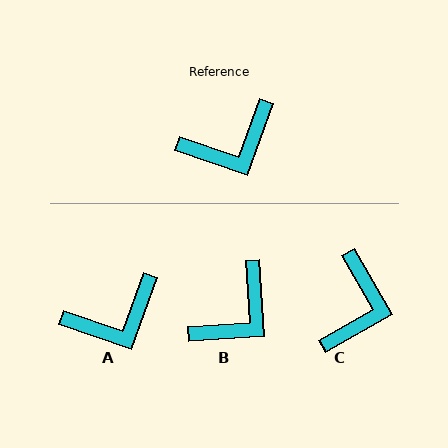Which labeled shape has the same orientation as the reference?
A.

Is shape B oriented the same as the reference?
No, it is off by about 23 degrees.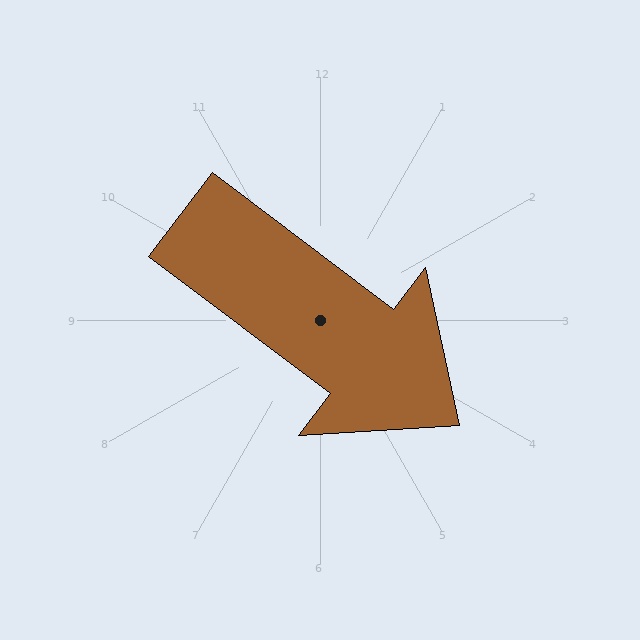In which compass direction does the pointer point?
Southeast.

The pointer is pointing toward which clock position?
Roughly 4 o'clock.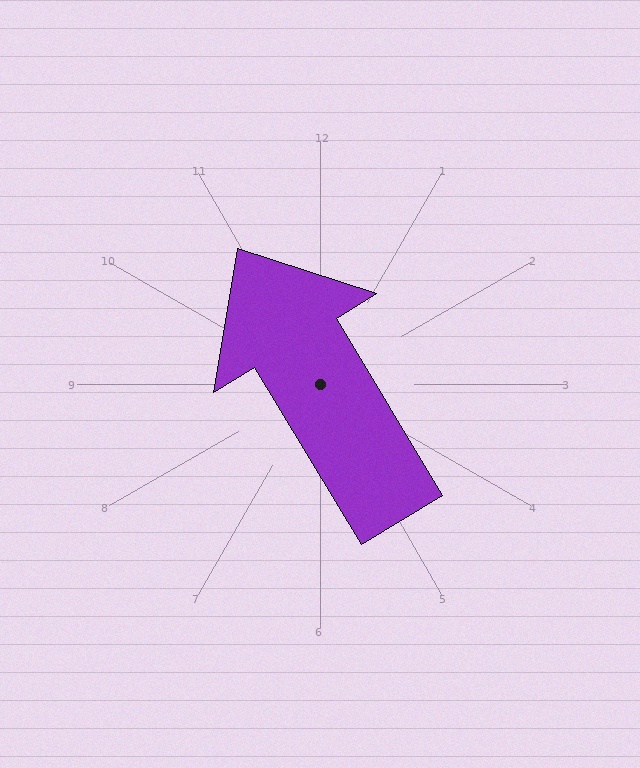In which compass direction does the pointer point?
Northwest.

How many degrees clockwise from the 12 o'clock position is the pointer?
Approximately 329 degrees.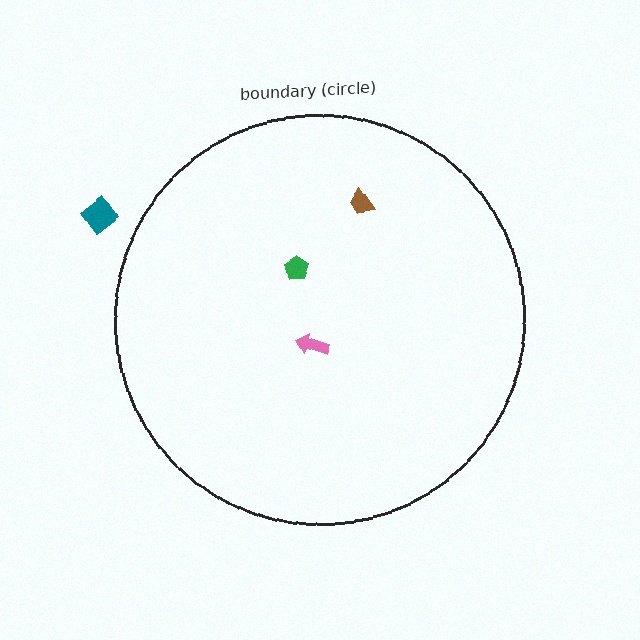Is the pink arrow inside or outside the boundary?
Inside.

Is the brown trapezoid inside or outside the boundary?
Inside.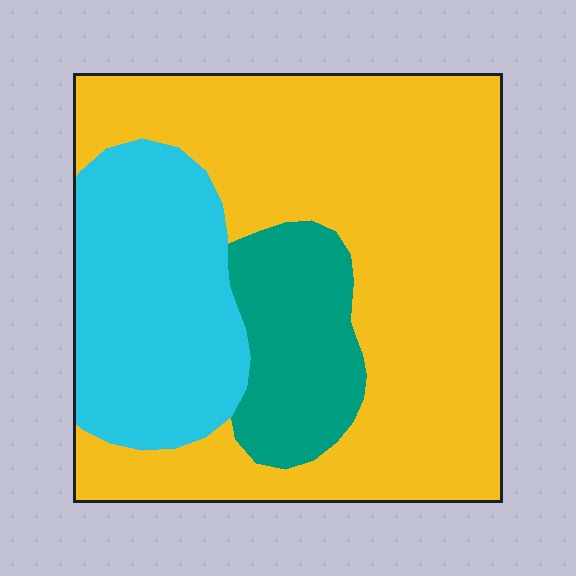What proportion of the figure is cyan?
Cyan covers 25% of the figure.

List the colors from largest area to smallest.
From largest to smallest: yellow, cyan, teal.